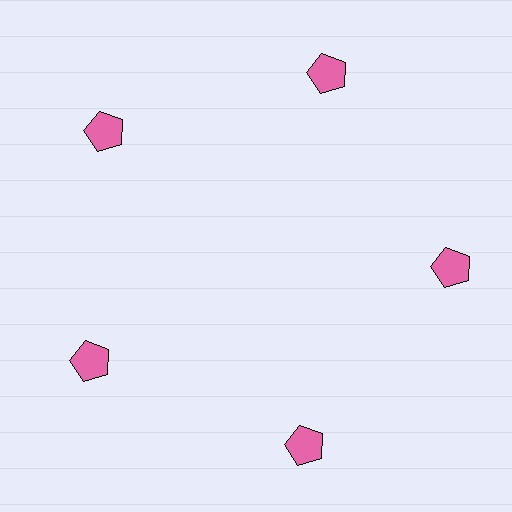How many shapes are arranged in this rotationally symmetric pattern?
There are 5 shapes, arranged in 5 groups of 1.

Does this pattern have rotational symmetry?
Yes, this pattern has 5-fold rotational symmetry. It looks the same after rotating 72 degrees around the center.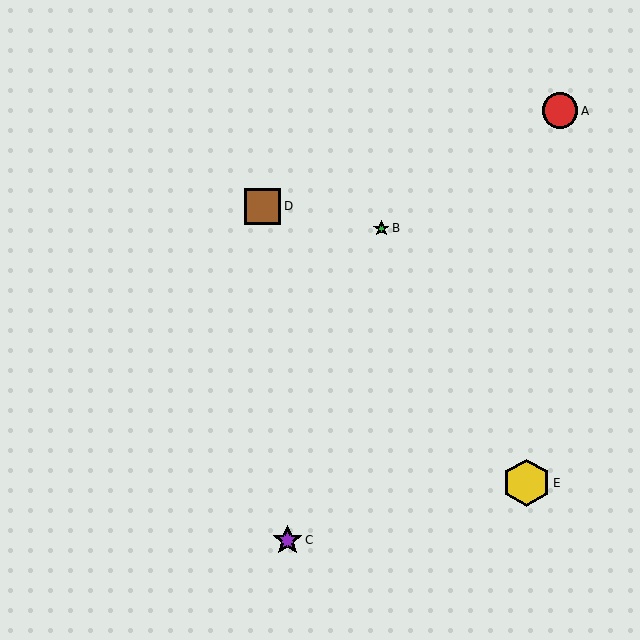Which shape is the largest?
The yellow hexagon (labeled E) is the largest.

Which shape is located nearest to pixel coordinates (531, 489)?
The yellow hexagon (labeled E) at (526, 483) is nearest to that location.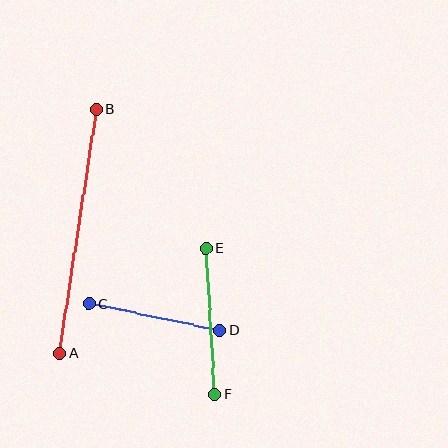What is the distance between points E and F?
The distance is approximately 146 pixels.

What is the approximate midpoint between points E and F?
The midpoint is at approximately (210, 321) pixels.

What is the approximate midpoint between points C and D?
The midpoint is at approximately (154, 317) pixels.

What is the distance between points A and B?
The distance is approximately 247 pixels.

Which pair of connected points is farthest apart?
Points A and B are farthest apart.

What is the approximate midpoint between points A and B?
The midpoint is at approximately (78, 231) pixels.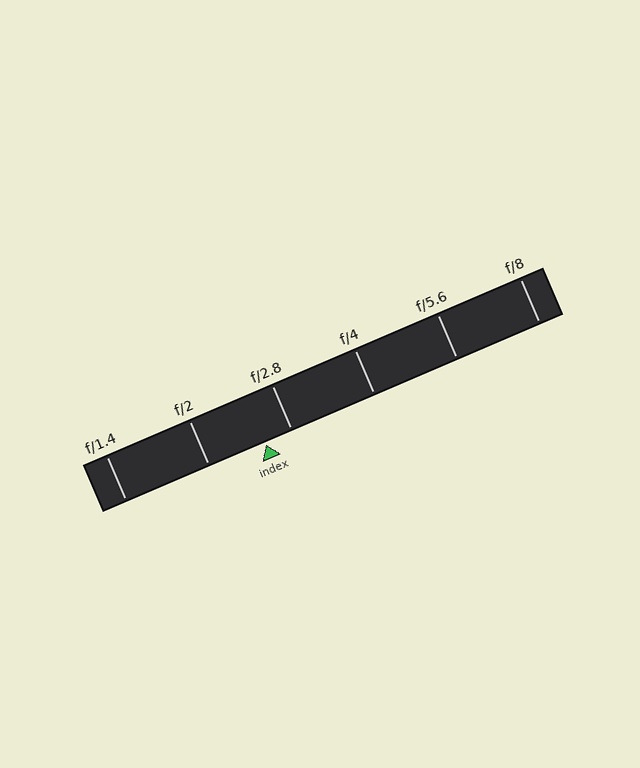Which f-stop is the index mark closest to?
The index mark is closest to f/2.8.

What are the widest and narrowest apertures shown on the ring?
The widest aperture shown is f/1.4 and the narrowest is f/8.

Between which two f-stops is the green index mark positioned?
The index mark is between f/2 and f/2.8.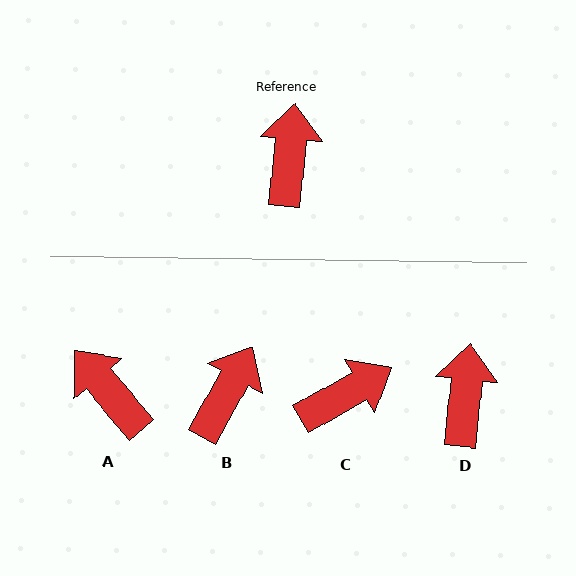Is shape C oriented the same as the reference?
No, it is off by about 55 degrees.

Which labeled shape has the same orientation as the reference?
D.